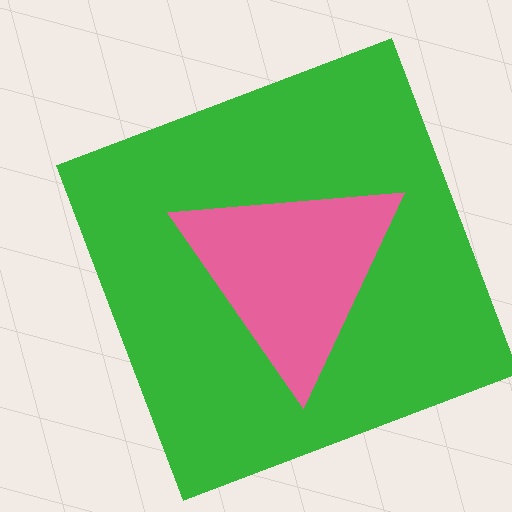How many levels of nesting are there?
2.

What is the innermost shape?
The pink triangle.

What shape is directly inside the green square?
The pink triangle.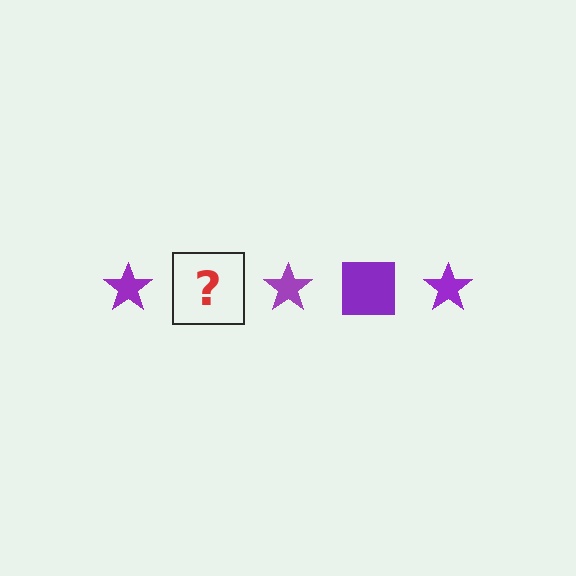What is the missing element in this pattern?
The missing element is a purple square.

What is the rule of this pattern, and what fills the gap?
The rule is that the pattern cycles through star, square shapes in purple. The gap should be filled with a purple square.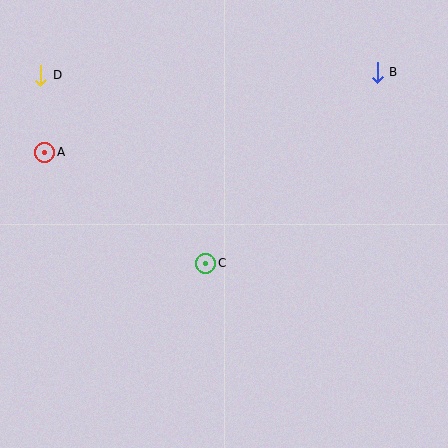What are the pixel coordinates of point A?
Point A is at (45, 152).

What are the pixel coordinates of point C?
Point C is at (206, 263).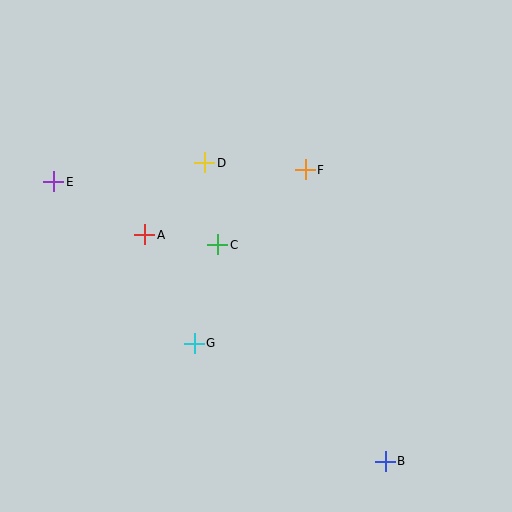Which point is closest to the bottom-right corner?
Point B is closest to the bottom-right corner.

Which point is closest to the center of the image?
Point C at (218, 245) is closest to the center.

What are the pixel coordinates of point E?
Point E is at (54, 182).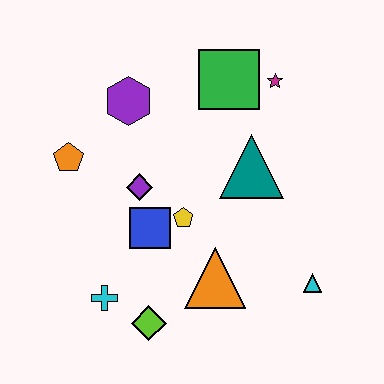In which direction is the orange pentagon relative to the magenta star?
The orange pentagon is to the left of the magenta star.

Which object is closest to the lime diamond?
The cyan cross is closest to the lime diamond.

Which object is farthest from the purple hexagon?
The cyan triangle is farthest from the purple hexagon.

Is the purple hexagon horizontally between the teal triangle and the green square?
No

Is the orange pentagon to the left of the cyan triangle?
Yes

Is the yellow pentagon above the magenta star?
No